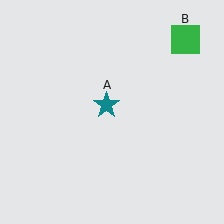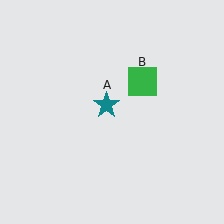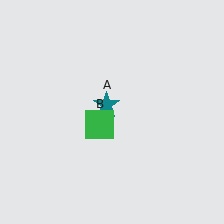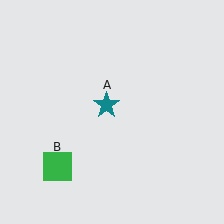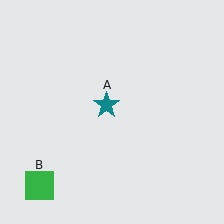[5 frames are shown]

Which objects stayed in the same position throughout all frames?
Teal star (object A) remained stationary.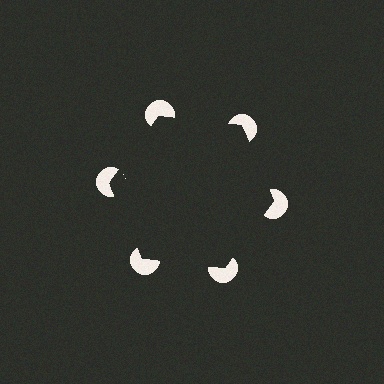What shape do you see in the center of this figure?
An illusory hexagon — its edges are inferred from the aligned wedge cuts in the pac-man discs, not physically drawn.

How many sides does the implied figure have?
6 sides.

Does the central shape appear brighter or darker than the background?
It typically appears slightly darker than the background, even though no actual brightness change is drawn.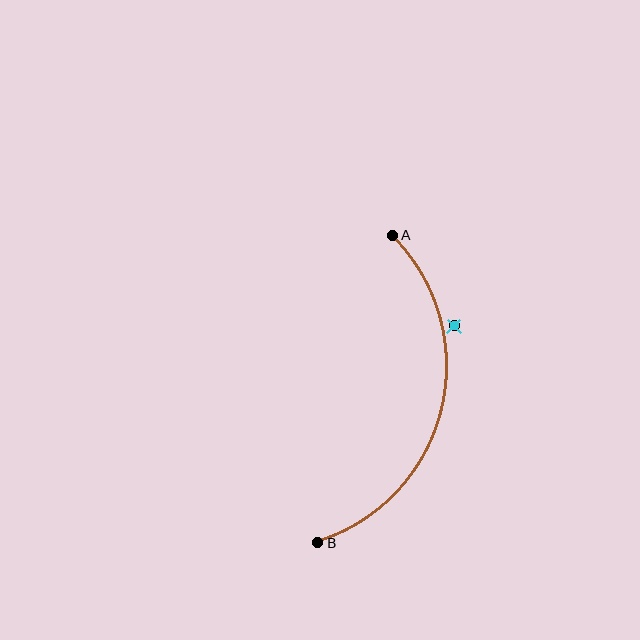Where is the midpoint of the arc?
The arc midpoint is the point on the curve farthest from the straight line joining A and B. It sits to the right of that line.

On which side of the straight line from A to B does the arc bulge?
The arc bulges to the right of the straight line connecting A and B.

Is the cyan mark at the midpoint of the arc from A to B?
No — the cyan mark does not lie on the arc at all. It sits slightly outside the curve.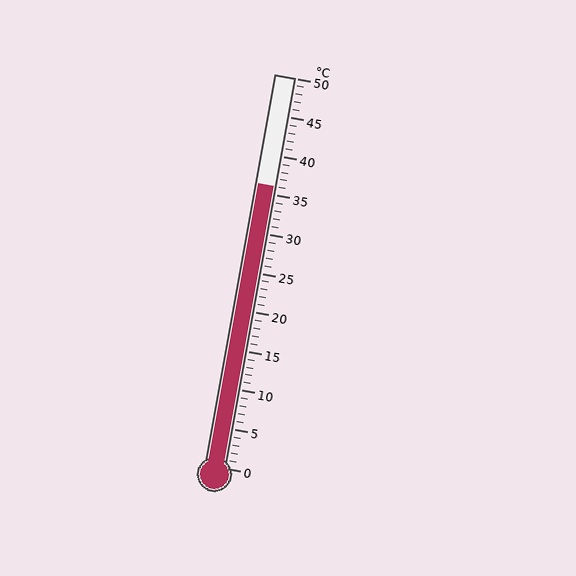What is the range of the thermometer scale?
The thermometer scale ranges from 0°C to 50°C.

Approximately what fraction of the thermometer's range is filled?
The thermometer is filled to approximately 70% of its range.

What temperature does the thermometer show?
The thermometer shows approximately 36°C.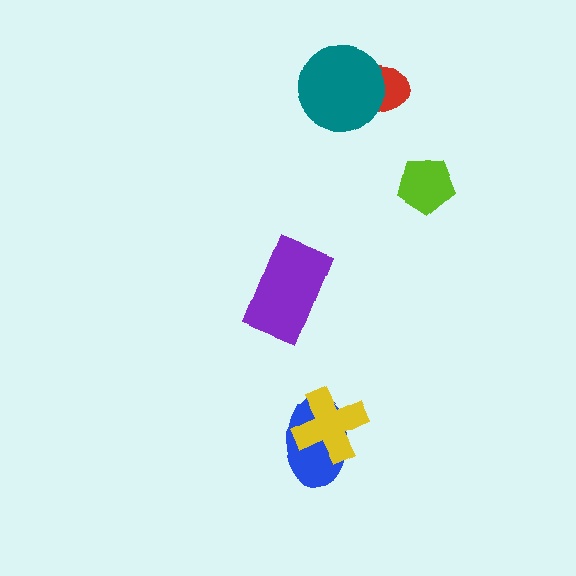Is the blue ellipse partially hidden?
Yes, it is partially covered by another shape.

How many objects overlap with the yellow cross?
1 object overlaps with the yellow cross.